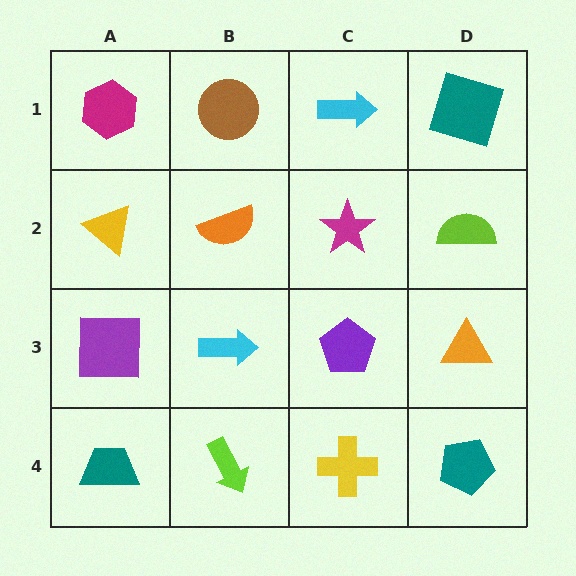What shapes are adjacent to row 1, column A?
A yellow triangle (row 2, column A), a brown circle (row 1, column B).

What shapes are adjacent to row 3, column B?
An orange semicircle (row 2, column B), a lime arrow (row 4, column B), a purple square (row 3, column A), a purple pentagon (row 3, column C).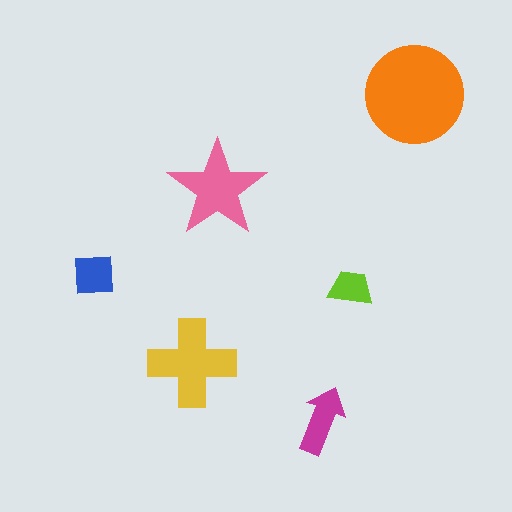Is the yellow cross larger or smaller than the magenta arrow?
Larger.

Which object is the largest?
The orange circle.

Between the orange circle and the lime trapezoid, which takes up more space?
The orange circle.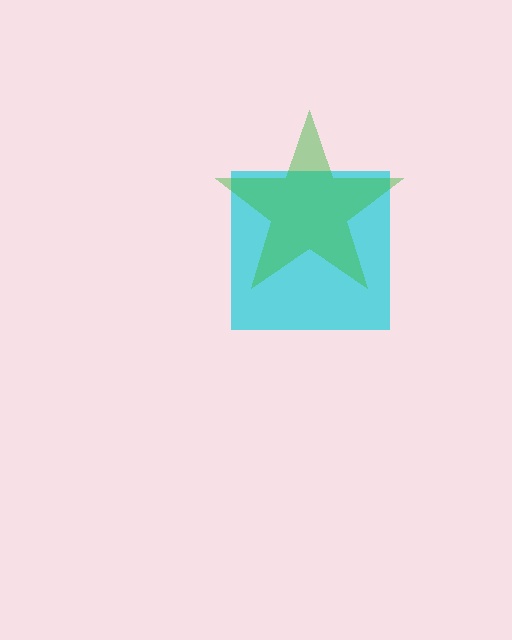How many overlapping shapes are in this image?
There are 2 overlapping shapes in the image.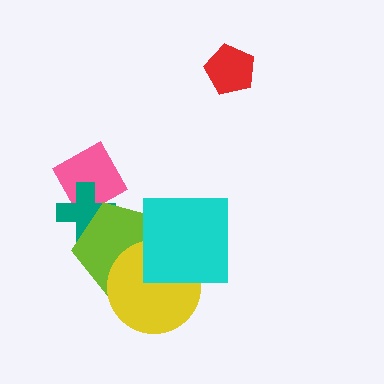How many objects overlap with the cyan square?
2 objects overlap with the cyan square.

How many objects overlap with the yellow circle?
2 objects overlap with the yellow circle.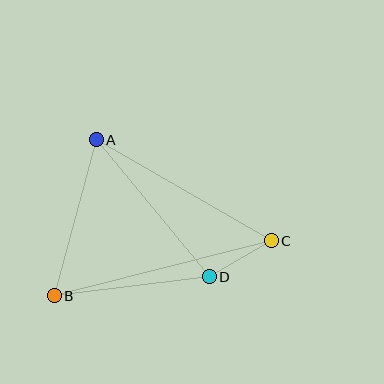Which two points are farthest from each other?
Points B and C are farthest from each other.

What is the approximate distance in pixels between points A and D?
The distance between A and D is approximately 178 pixels.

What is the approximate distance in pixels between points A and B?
The distance between A and B is approximately 161 pixels.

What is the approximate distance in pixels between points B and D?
The distance between B and D is approximately 156 pixels.